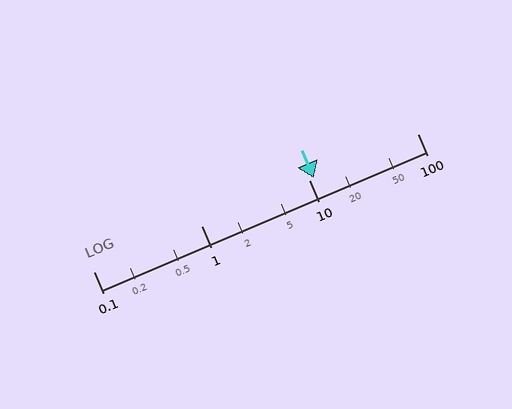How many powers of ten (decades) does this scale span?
The scale spans 3 decades, from 0.1 to 100.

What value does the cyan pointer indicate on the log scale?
The pointer indicates approximately 11.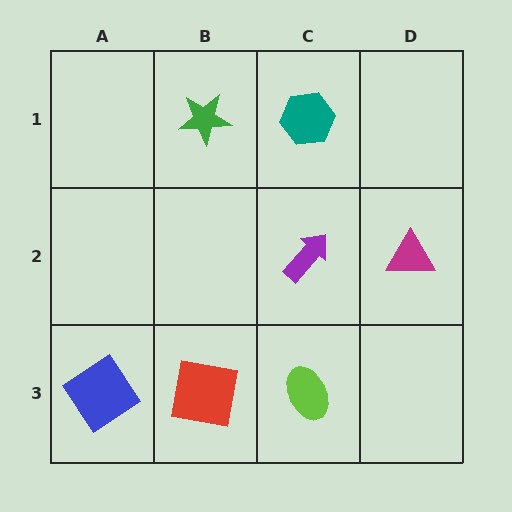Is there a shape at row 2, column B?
No, that cell is empty.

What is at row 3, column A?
A blue diamond.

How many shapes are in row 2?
2 shapes.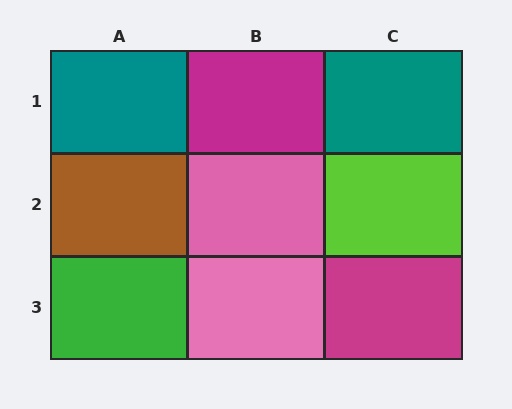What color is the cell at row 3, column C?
Magenta.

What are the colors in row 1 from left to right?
Teal, magenta, teal.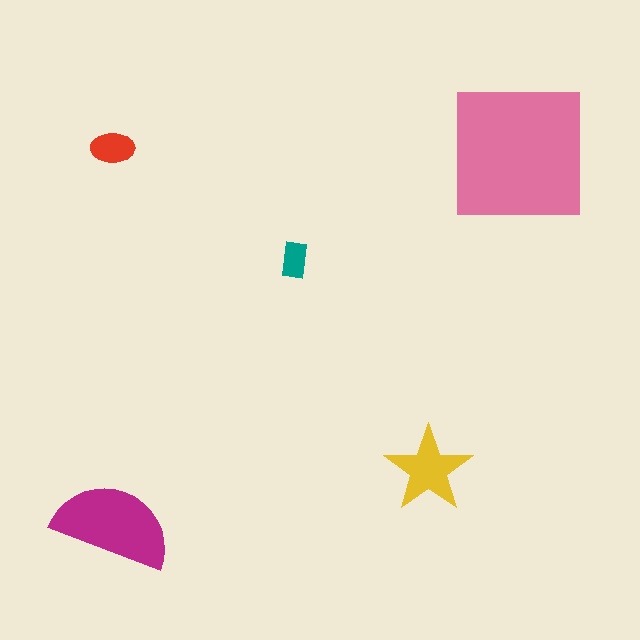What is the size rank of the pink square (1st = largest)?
1st.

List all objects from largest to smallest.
The pink square, the magenta semicircle, the yellow star, the red ellipse, the teal rectangle.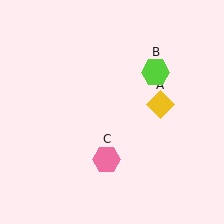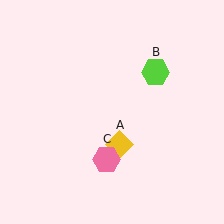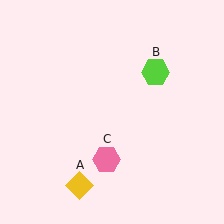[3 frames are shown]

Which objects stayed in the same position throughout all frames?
Lime hexagon (object B) and pink hexagon (object C) remained stationary.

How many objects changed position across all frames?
1 object changed position: yellow diamond (object A).